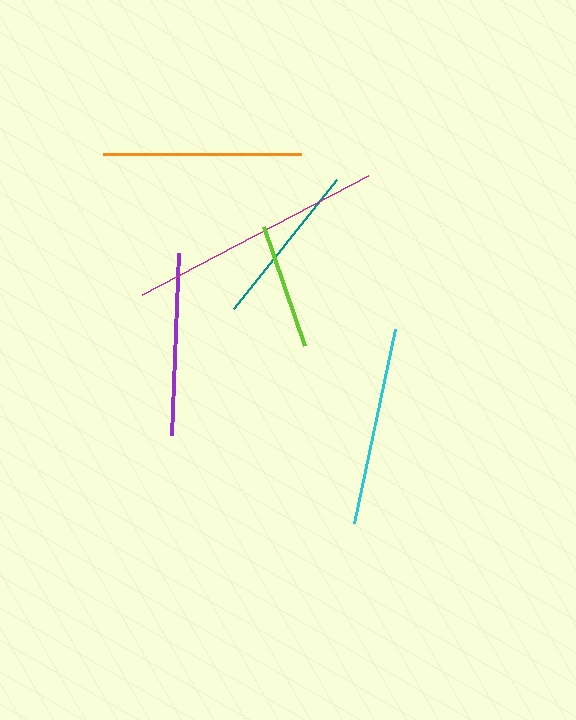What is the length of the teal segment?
The teal segment is approximately 165 pixels long.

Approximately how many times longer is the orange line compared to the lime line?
The orange line is approximately 1.6 times the length of the lime line.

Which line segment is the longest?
The magenta line is the longest at approximately 256 pixels.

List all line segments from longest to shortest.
From longest to shortest: magenta, cyan, orange, purple, teal, lime.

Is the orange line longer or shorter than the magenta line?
The magenta line is longer than the orange line.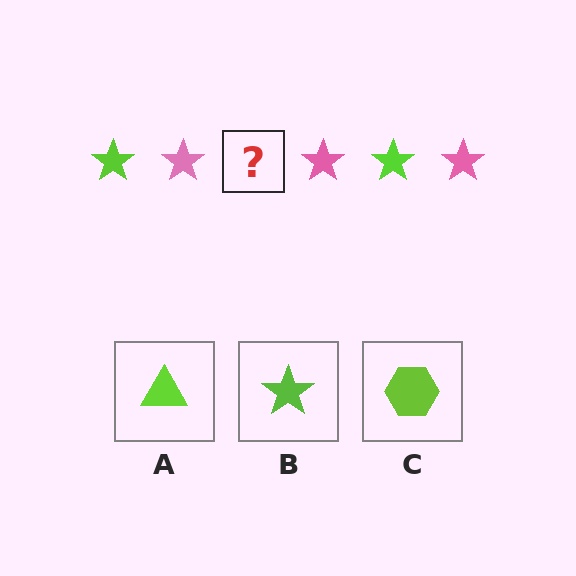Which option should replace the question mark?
Option B.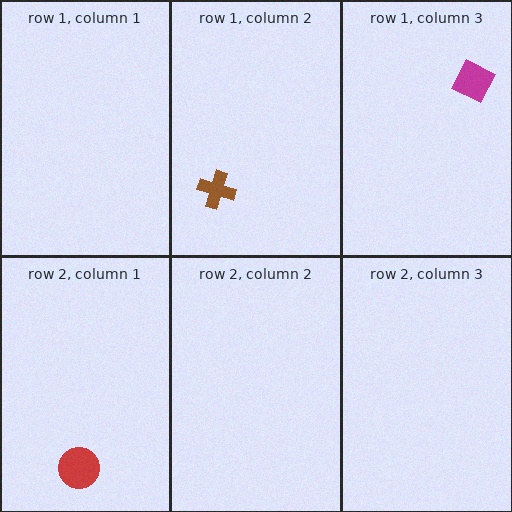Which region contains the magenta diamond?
The row 1, column 3 region.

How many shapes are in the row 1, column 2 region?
1.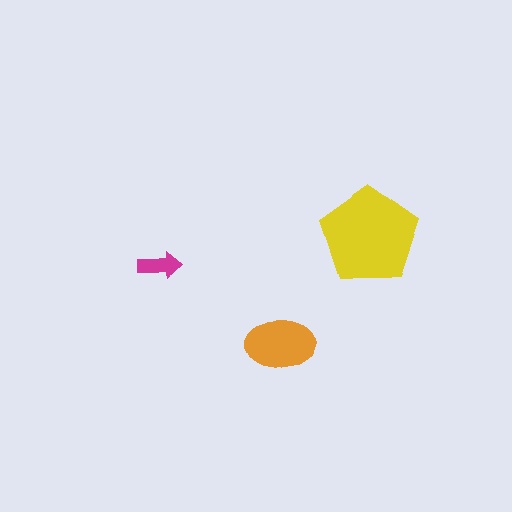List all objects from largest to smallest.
The yellow pentagon, the orange ellipse, the magenta arrow.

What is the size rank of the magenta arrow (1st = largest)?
3rd.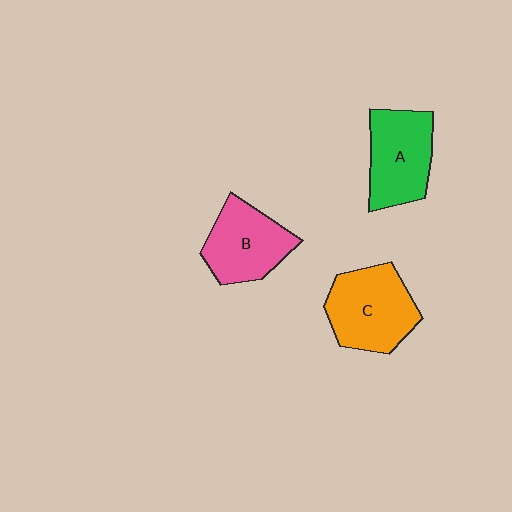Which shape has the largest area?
Shape C (orange).